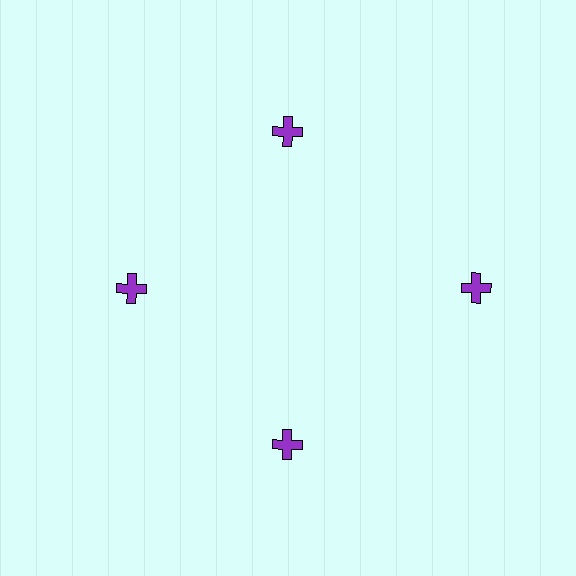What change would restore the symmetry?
The symmetry would be restored by moving it inward, back onto the ring so that all 4 crosses sit at equal angles and equal distance from the center.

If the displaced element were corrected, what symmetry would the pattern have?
It would have 4-fold rotational symmetry — the pattern would map onto itself every 90 degrees.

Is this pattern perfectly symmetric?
No. The 4 purple crosses are arranged in a ring, but one element near the 3 o'clock position is pushed outward from the center, breaking the 4-fold rotational symmetry.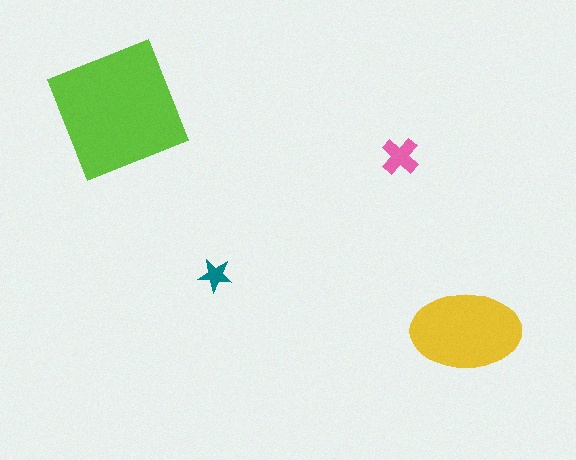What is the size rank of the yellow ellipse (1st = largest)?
2nd.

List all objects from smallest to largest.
The teal star, the pink cross, the yellow ellipse, the lime square.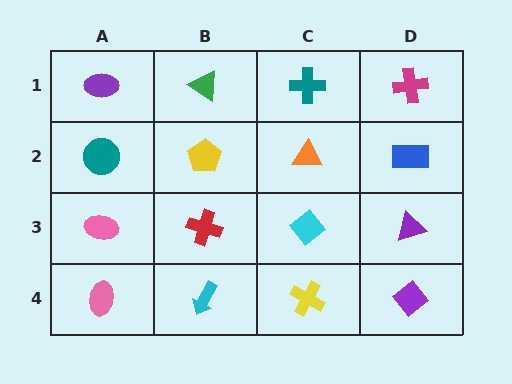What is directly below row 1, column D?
A blue rectangle.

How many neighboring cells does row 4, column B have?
3.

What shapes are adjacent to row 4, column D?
A purple triangle (row 3, column D), a yellow cross (row 4, column C).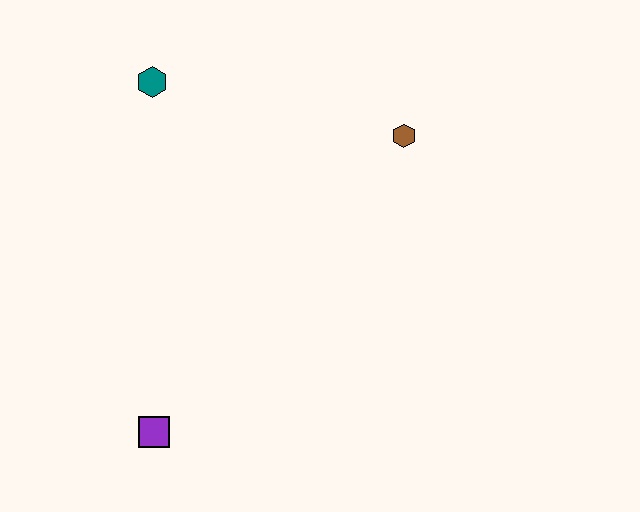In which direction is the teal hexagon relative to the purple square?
The teal hexagon is above the purple square.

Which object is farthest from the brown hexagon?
The purple square is farthest from the brown hexagon.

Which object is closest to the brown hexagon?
The teal hexagon is closest to the brown hexagon.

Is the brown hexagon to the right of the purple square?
Yes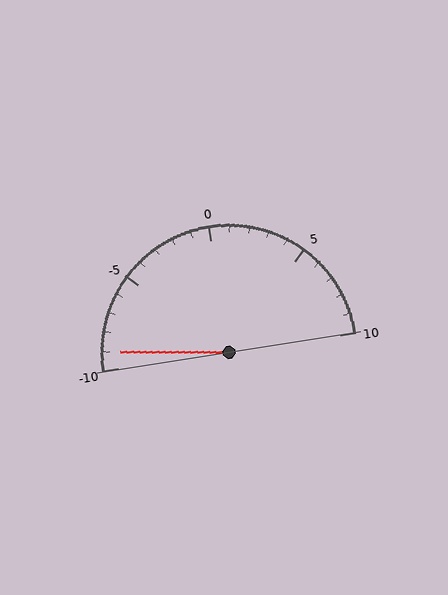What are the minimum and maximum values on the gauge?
The gauge ranges from -10 to 10.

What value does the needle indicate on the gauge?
The needle indicates approximately -9.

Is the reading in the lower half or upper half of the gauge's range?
The reading is in the lower half of the range (-10 to 10).